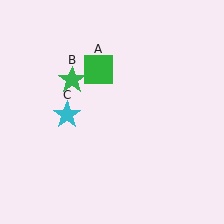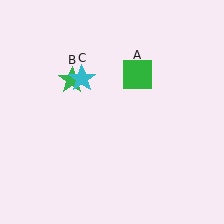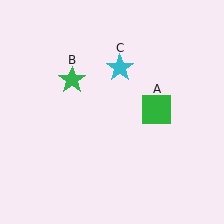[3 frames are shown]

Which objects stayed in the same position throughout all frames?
Green star (object B) remained stationary.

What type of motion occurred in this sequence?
The green square (object A), cyan star (object C) rotated clockwise around the center of the scene.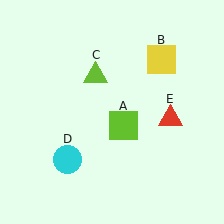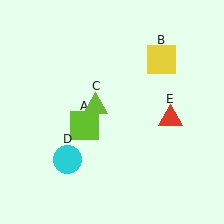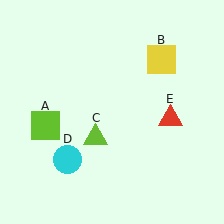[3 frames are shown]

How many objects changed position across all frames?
2 objects changed position: lime square (object A), lime triangle (object C).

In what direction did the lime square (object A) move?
The lime square (object A) moved left.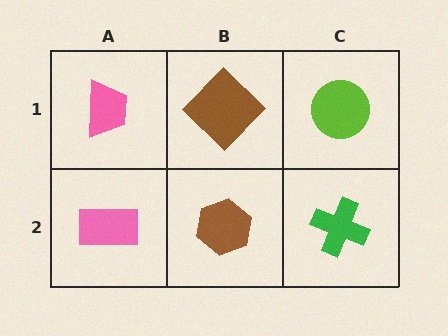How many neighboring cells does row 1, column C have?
2.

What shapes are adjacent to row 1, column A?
A pink rectangle (row 2, column A), a brown diamond (row 1, column B).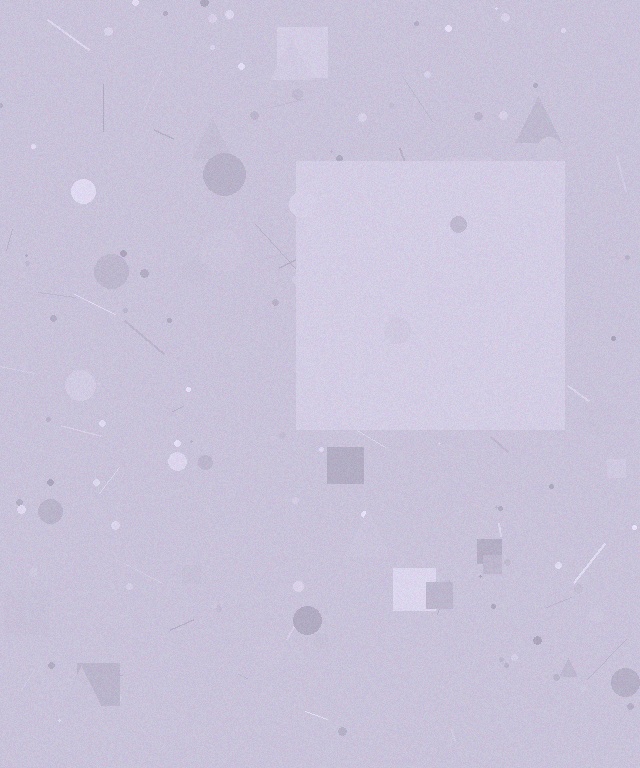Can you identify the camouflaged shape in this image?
The camouflaged shape is a square.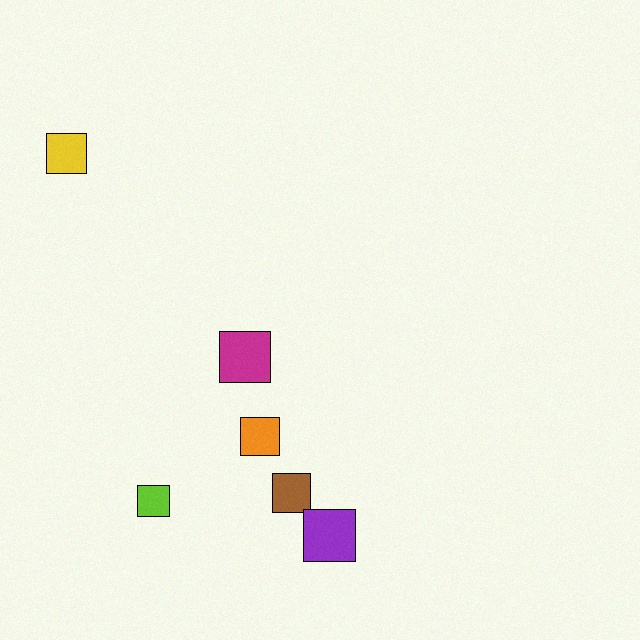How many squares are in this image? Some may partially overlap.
There are 6 squares.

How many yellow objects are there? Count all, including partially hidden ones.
There is 1 yellow object.